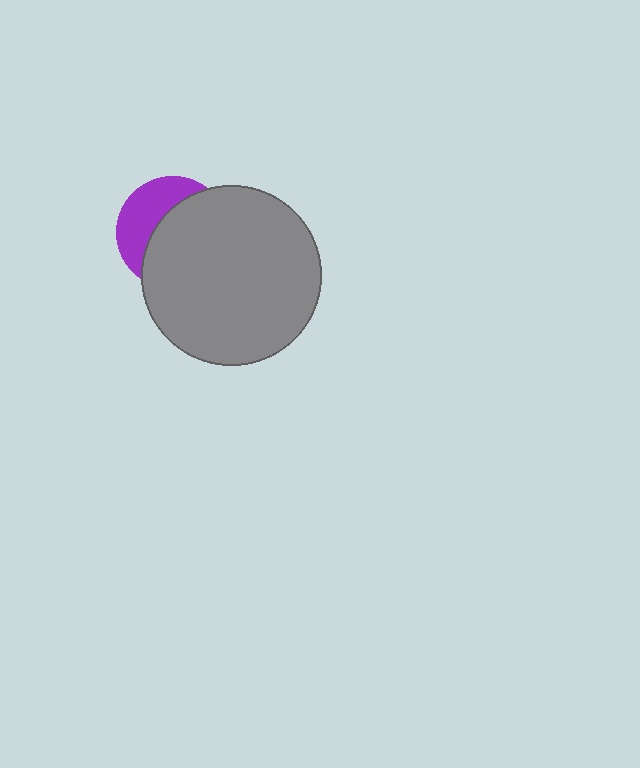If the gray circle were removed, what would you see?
You would see the complete purple circle.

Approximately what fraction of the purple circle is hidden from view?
Roughly 63% of the purple circle is hidden behind the gray circle.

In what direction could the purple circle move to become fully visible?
The purple circle could move toward the upper-left. That would shift it out from behind the gray circle entirely.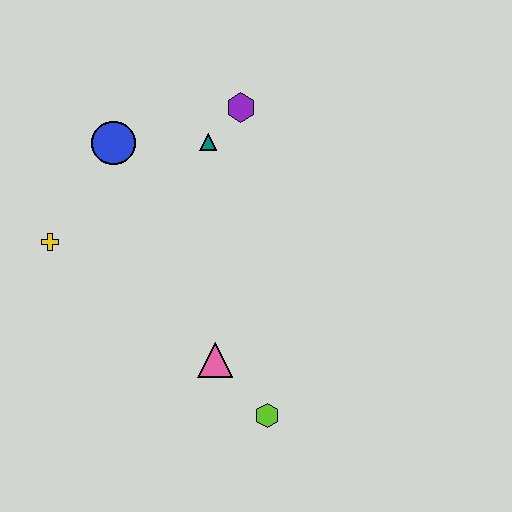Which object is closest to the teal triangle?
The purple hexagon is closest to the teal triangle.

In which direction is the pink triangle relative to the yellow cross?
The pink triangle is to the right of the yellow cross.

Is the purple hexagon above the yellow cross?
Yes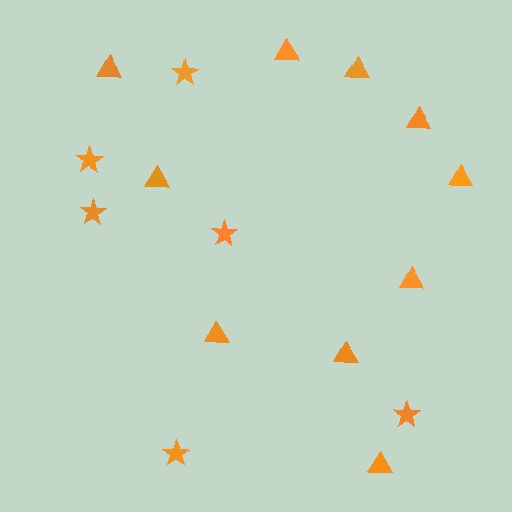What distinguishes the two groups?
There are 2 groups: one group of triangles (10) and one group of stars (6).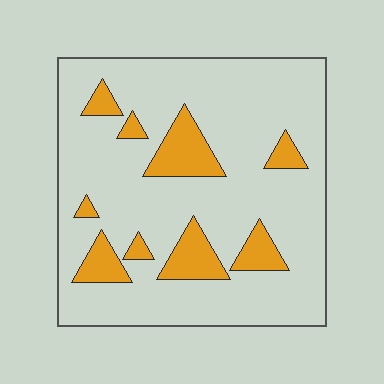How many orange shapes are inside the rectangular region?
9.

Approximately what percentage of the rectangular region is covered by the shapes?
Approximately 15%.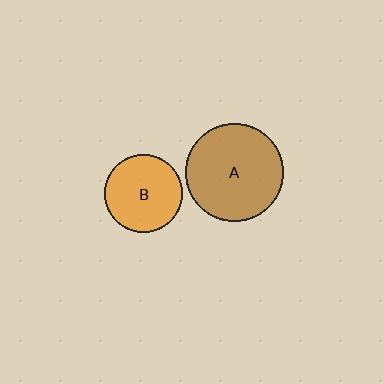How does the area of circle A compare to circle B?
Approximately 1.6 times.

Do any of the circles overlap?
No, none of the circles overlap.